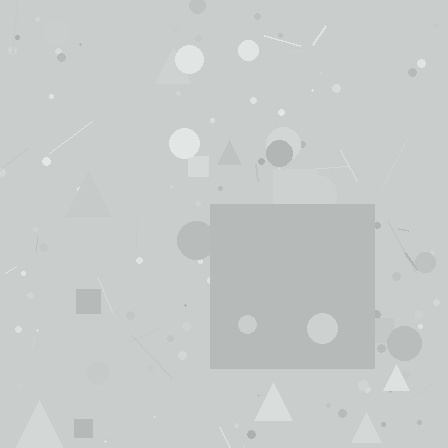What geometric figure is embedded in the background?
A square is embedded in the background.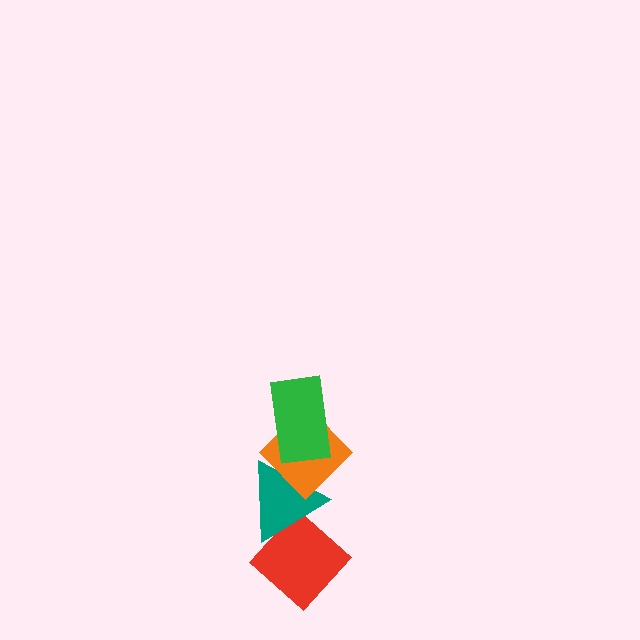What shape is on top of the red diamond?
The teal triangle is on top of the red diamond.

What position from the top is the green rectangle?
The green rectangle is 1st from the top.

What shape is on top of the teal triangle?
The orange diamond is on top of the teal triangle.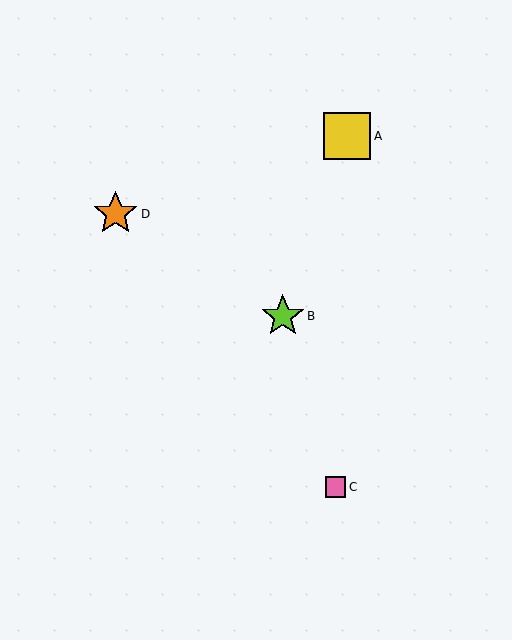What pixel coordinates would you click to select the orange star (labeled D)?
Click at (116, 214) to select the orange star D.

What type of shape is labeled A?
Shape A is a yellow square.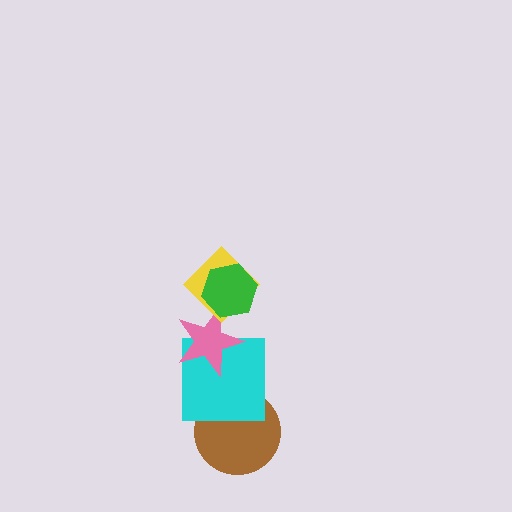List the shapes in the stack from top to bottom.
From top to bottom: the green hexagon, the yellow diamond, the pink star, the cyan square, the brown circle.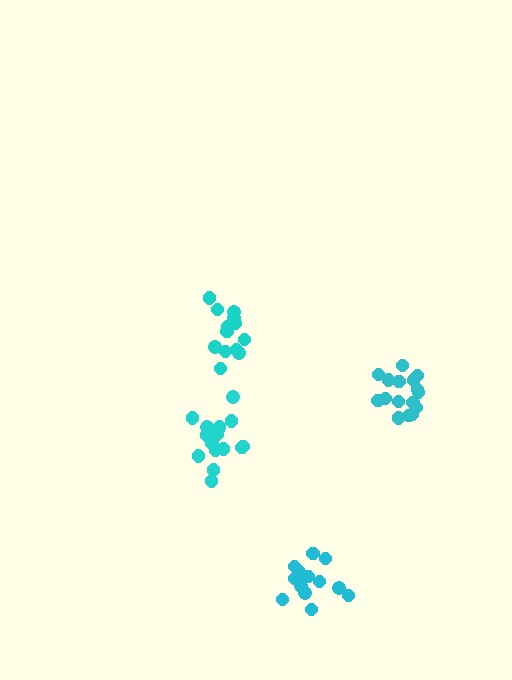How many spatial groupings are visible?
There are 4 spatial groupings.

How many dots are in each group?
Group 1: 17 dots, Group 2: 16 dots, Group 3: 13 dots, Group 4: 13 dots (59 total).